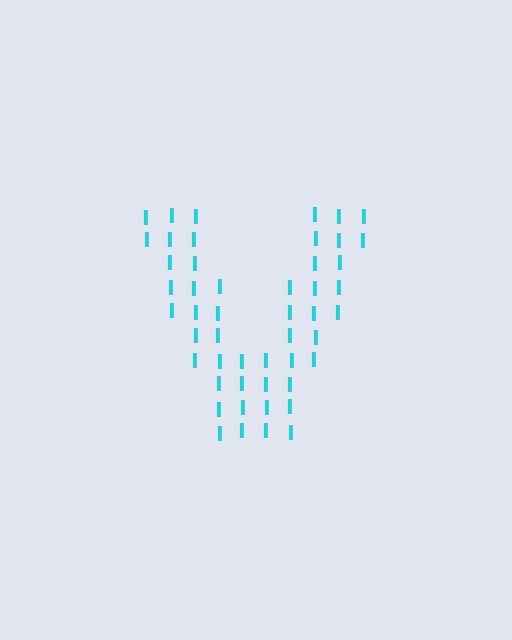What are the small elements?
The small elements are letter I's.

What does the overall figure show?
The overall figure shows the letter V.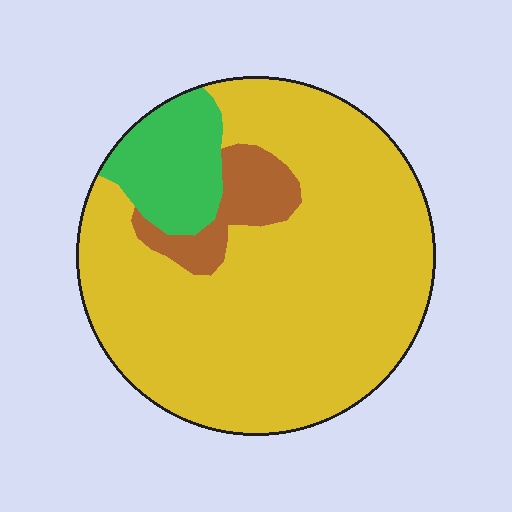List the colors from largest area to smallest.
From largest to smallest: yellow, green, brown.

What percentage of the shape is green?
Green takes up about one eighth (1/8) of the shape.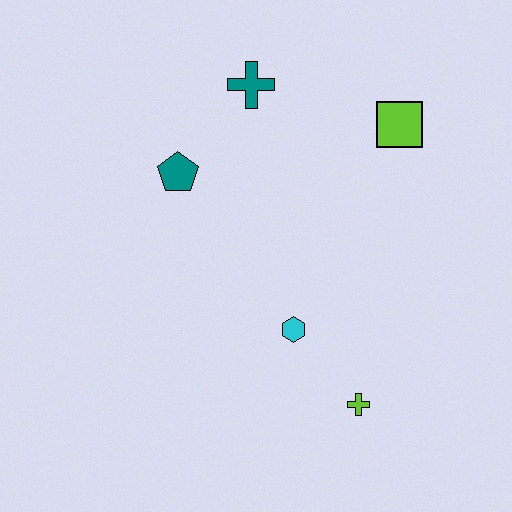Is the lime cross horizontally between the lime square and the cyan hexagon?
Yes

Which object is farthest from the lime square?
The lime cross is farthest from the lime square.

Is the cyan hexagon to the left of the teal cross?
No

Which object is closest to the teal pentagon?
The teal cross is closest to the teal pentagon.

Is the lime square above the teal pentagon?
Yes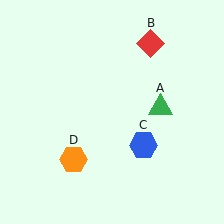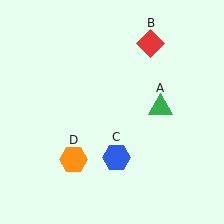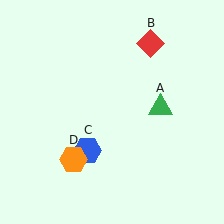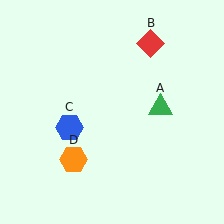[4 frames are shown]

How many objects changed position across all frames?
1 object changed position: blue hexagon (object C).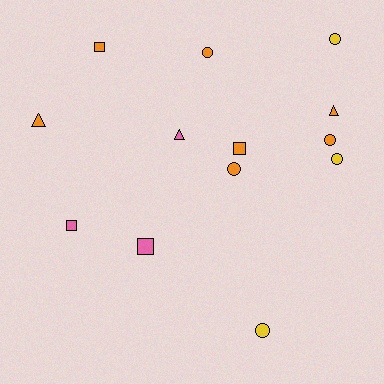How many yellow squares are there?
There are no yellow squares.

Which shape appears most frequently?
Circle, with 6 objects.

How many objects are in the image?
There are 13 objects.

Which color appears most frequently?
Orange, with 7 objects.